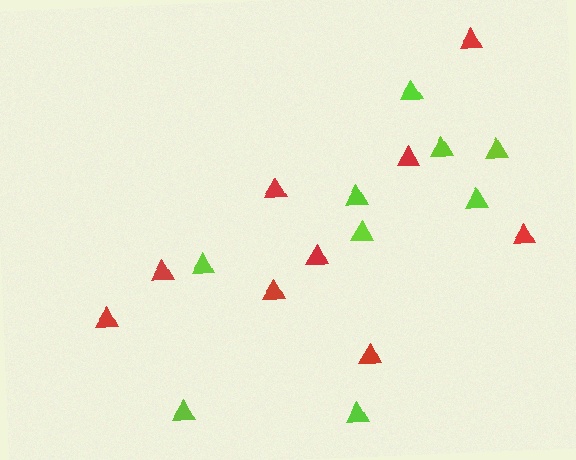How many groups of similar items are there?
There are 2 groups: one group of lime triangles (9) and one group of red triangles (9).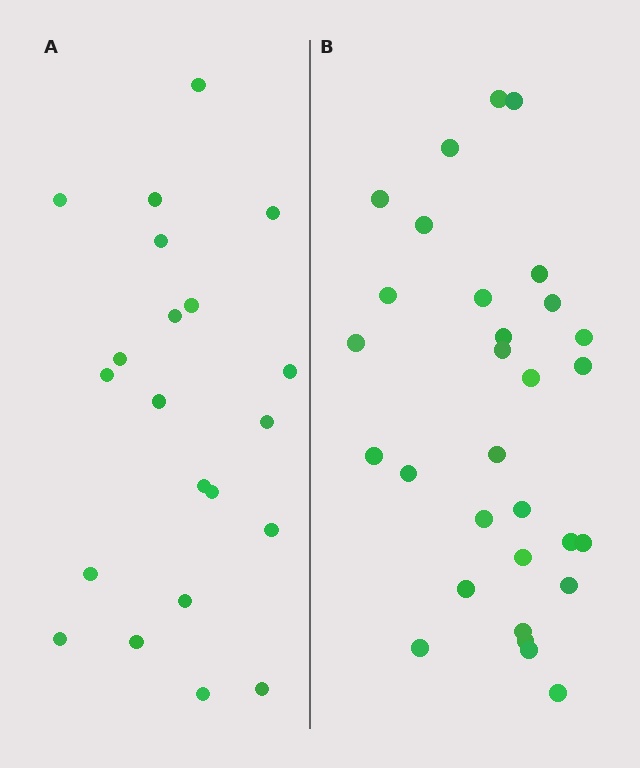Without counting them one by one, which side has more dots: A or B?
Region B (the right region) has more dots.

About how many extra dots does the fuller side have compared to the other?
Region B has roughly 8 or so more dots than region A.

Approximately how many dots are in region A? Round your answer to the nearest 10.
About 20 dots. (The exact count is 21, which rounds to 20.)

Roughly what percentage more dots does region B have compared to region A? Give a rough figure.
About 45% more.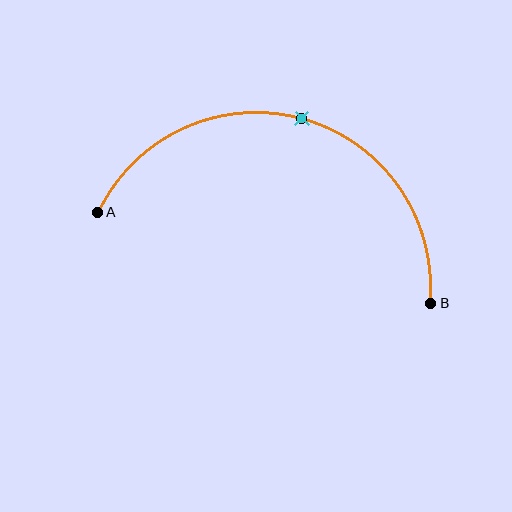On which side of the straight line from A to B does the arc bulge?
The arc bulges above the straight line connecting A and B.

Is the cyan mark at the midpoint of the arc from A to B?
Yes. The cyan mark lies on the arc at equal arc-length from both A and B — it is the arc midpoint.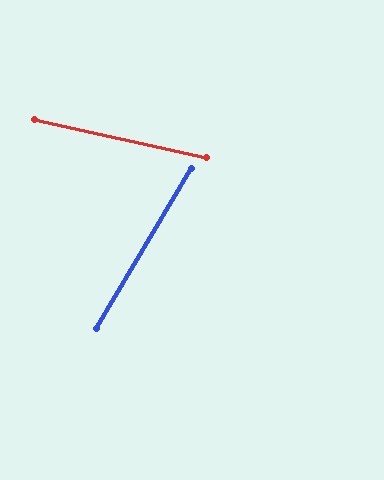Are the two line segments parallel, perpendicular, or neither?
Neither parallel nor perpendicular — they differ by about 72°.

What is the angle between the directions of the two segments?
Approximately 72 degrees.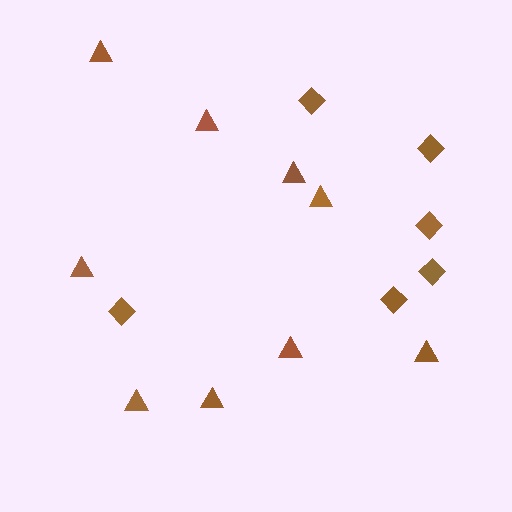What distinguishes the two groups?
There are 2 groups: one group of triangles (9) and one group of diamonds (6).